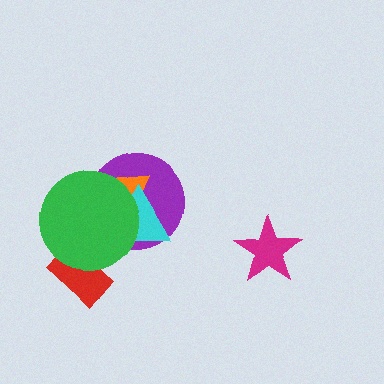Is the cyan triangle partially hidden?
Yes, it is partially covered by another shape.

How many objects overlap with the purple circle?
3 objects overlap with the purple circle.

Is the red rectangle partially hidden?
Yes, it is partially covered by another shape.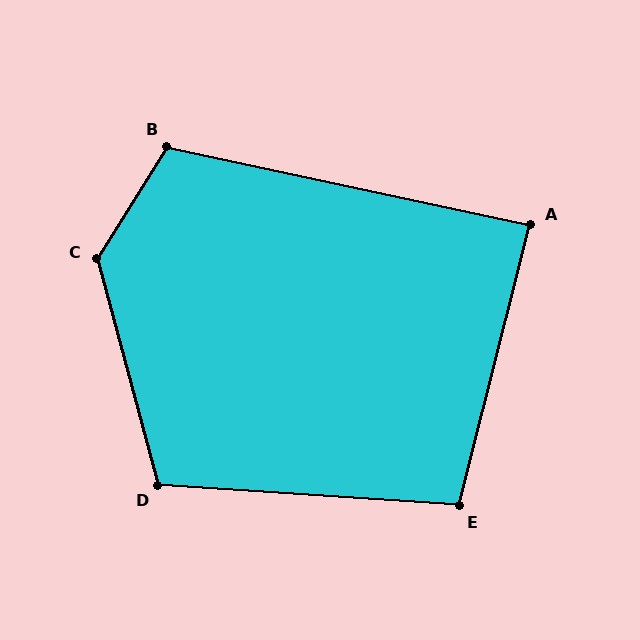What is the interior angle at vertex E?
Approximately 101 degrees (obtuse).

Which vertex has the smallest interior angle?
A, at approximately 88 degrees.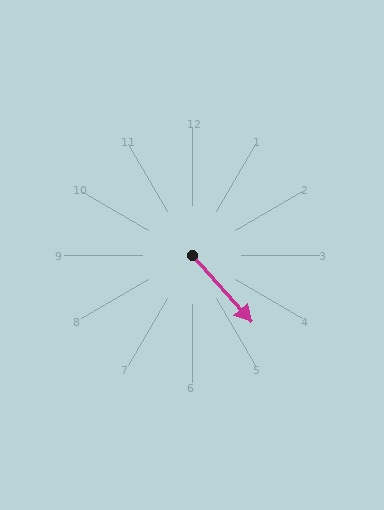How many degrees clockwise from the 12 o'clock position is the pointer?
Approximately 138 degrees.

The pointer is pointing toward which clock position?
Roughly 5 o'clock.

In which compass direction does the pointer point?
Southeast.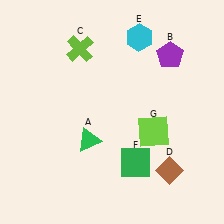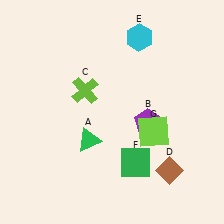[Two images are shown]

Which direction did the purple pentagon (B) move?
The purple pentagon (B) moved down.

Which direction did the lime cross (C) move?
The lime cross (C) moved down.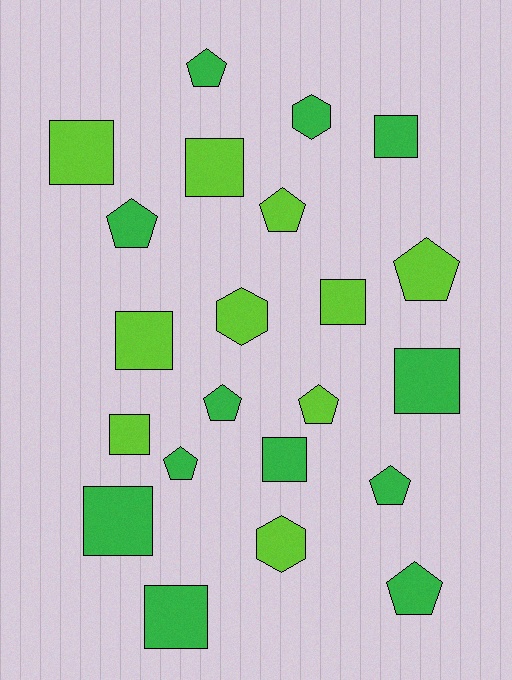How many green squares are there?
There are 5 green squares.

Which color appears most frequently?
Green, with 12 objects.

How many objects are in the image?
There are 22 objects.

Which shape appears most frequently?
Square, with 10 objects.